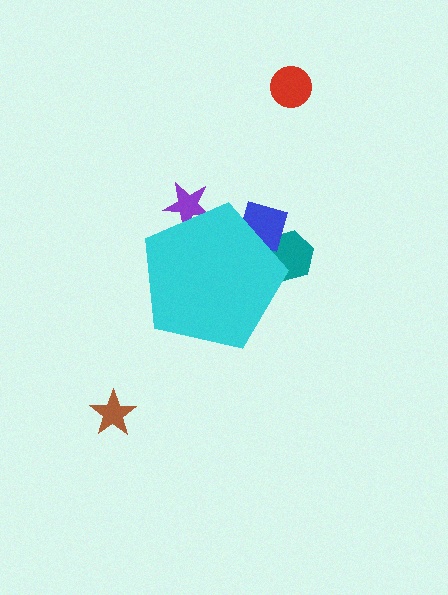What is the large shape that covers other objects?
A cyan pentagon.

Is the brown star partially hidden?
No, the brown star is fully visible.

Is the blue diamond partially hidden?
Yes, the blue diamond is partially hidden behind the cyan pentagon.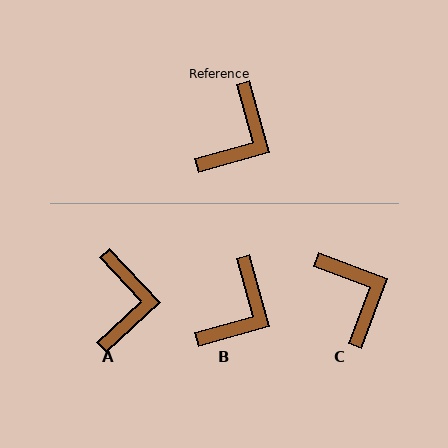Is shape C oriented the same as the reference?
No, it is off by about 54 degrees.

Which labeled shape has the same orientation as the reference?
B.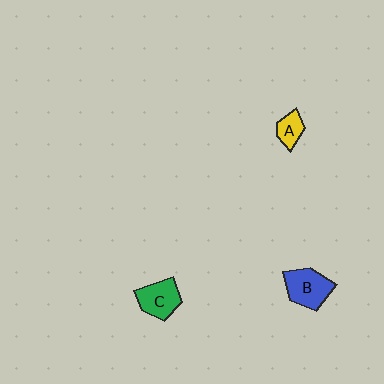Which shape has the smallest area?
Shape A (yellow).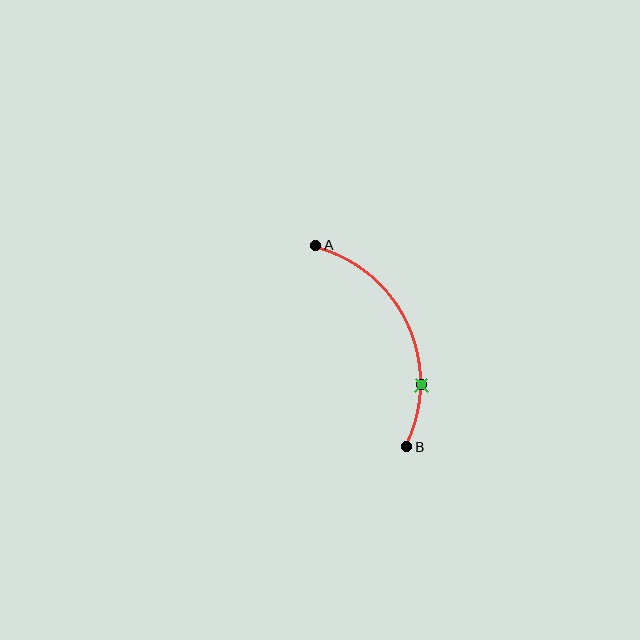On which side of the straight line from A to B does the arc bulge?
The arc bulges to the right of the straight line connecting A and B.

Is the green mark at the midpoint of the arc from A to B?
No. The green mark lies on the arc but is closer to endpoint B. The arc midpoint would be at the point on the curve equidistant along the arc from both A and B.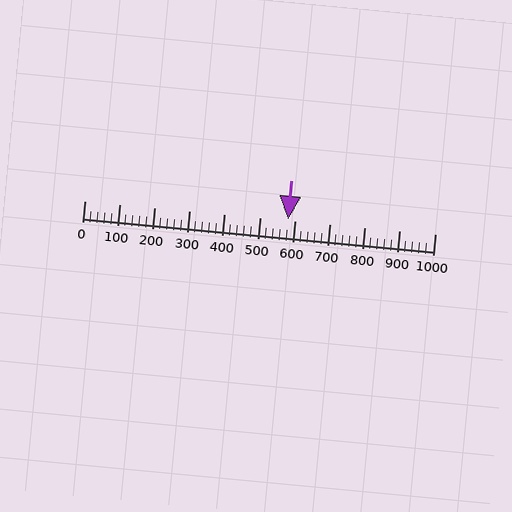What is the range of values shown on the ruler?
The ruler shows values from 0 to 1000.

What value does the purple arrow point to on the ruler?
The purple arrow points to approximately 580.